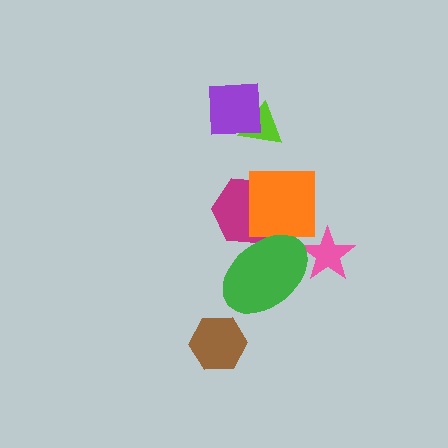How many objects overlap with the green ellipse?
3 objects overlap with the green ellipse.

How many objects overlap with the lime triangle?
1 object overlaps with the lime triangle.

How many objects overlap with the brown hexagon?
0 objects overlap with the brown hexagon.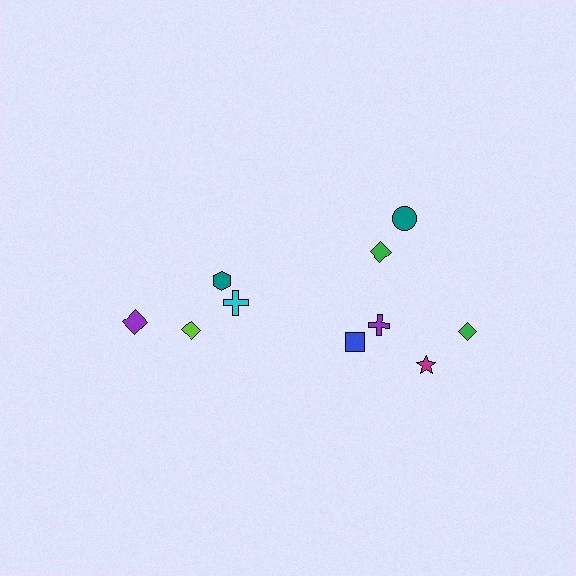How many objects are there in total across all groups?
There are 10 objects.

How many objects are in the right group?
There are 6 objects.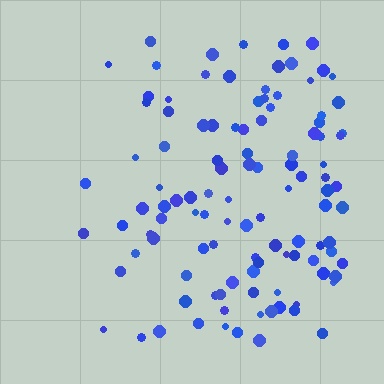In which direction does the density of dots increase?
From left to right, with the right side densest.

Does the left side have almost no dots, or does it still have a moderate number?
Still a moderate number, just noticeably fewer than the right.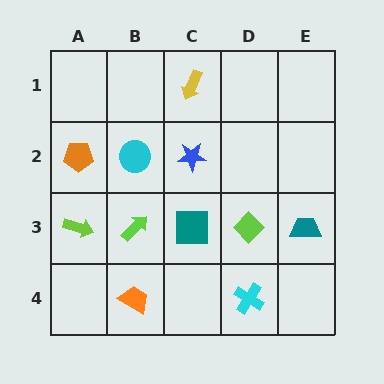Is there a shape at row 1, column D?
No, that cell is empty.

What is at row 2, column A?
An orange pentagon.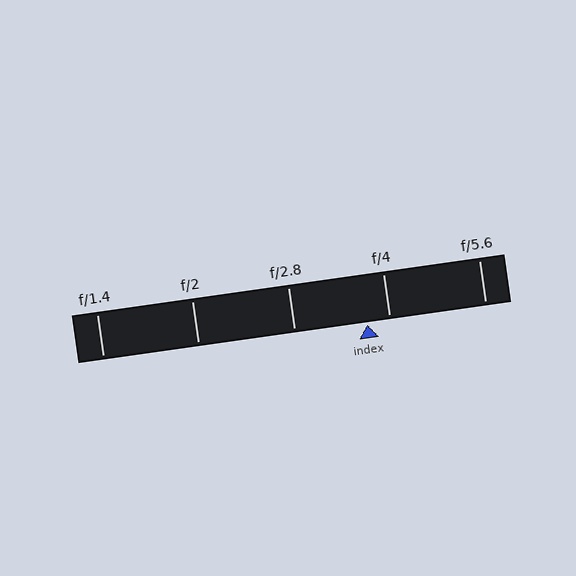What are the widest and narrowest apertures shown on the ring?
The widest aperture shown is f/1.4 and the narrowest is f/5.6.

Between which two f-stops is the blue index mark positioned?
The index mark is between f/2.8 and f/4.